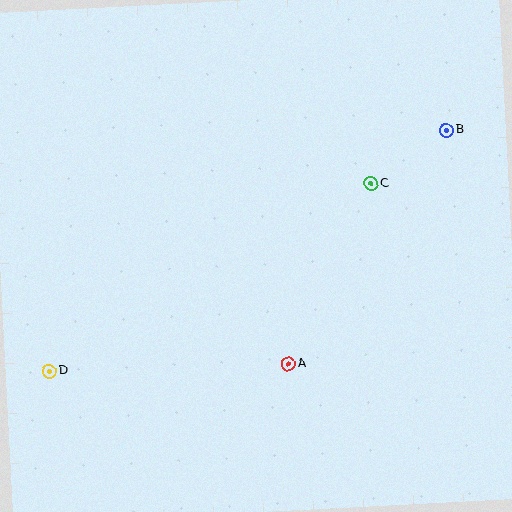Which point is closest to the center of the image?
Point A at (288, 364) is closest to the center.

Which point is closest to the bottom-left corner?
Point D is closest to the bottom-left corner.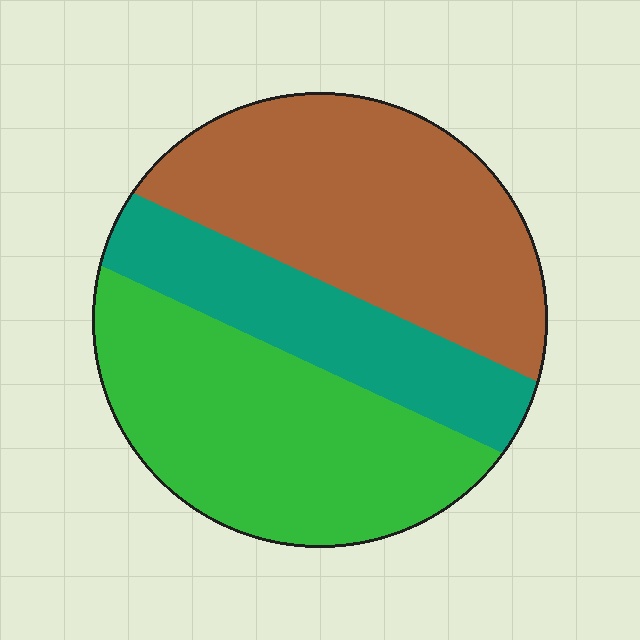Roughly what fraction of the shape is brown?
Brown covers around 40% of the shape.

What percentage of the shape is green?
Green takes up about three eighths (3/8) of the shape.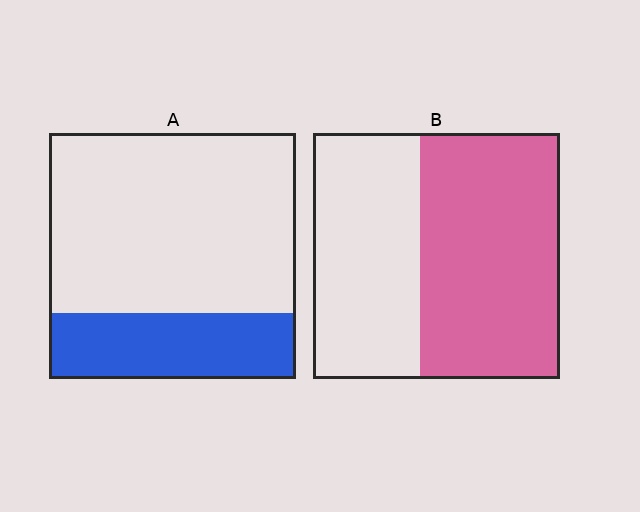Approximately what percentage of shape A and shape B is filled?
A is approximately 25% and B is approximately 55%.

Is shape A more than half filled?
No.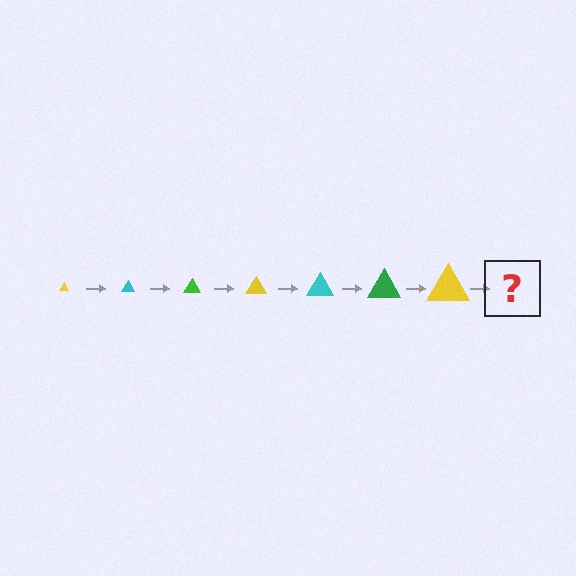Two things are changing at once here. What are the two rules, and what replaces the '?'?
The two rules are that the triangle grows larger each step and the color cycles through yellow, cyan, and green. The '?' should be a cyan triangle, larger than the previous one.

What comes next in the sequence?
The next element should be a cyan triangle, larger than the previous one.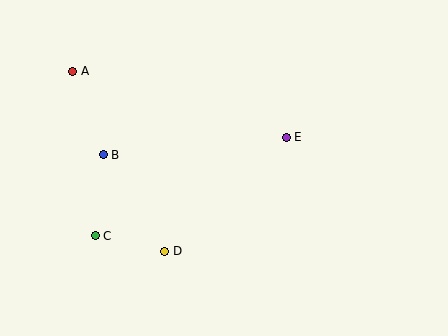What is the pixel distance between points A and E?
The distance between A and E is 224 pixels.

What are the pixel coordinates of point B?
Point B is at (103, 155).